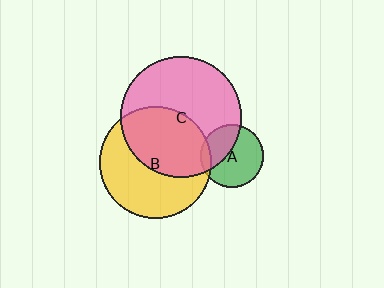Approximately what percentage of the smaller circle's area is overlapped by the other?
Approximately 35%.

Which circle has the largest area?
Circle C (pink).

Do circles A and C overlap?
Yes.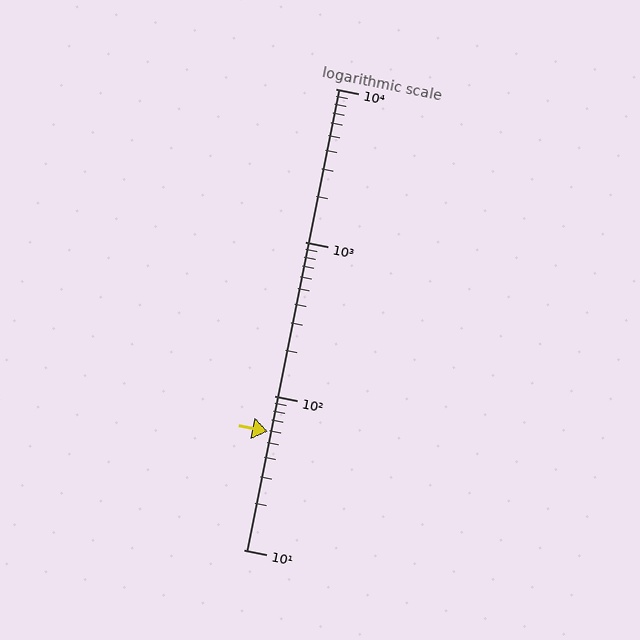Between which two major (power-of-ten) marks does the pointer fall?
The pointer is between 10 and 100.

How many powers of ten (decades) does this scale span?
The scale spans 3 decades, from 10 to 10000.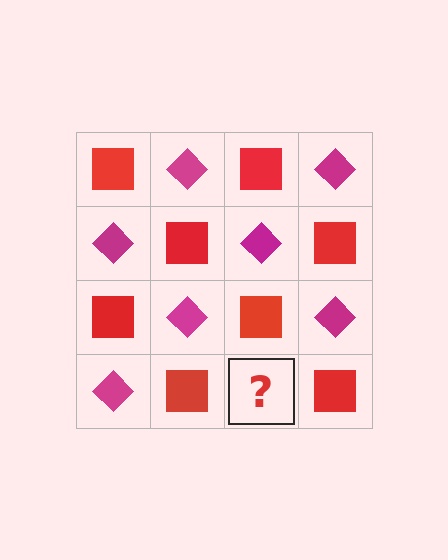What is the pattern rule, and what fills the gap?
The rule is that it alternates red square and magenta diamond in a checkerboard pattern. The gap should be filled with a magenta diamond.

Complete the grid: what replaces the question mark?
The question mark should be replaced with a magenta diamond.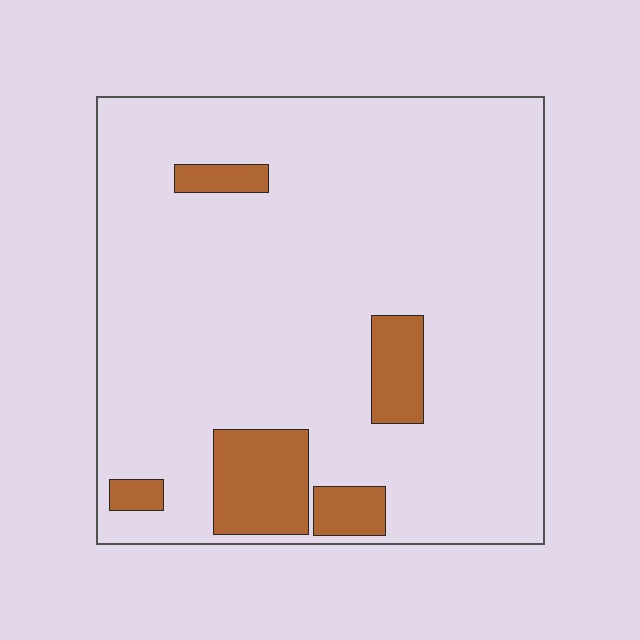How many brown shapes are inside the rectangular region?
5.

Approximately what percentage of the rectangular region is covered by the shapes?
Approximately 10%.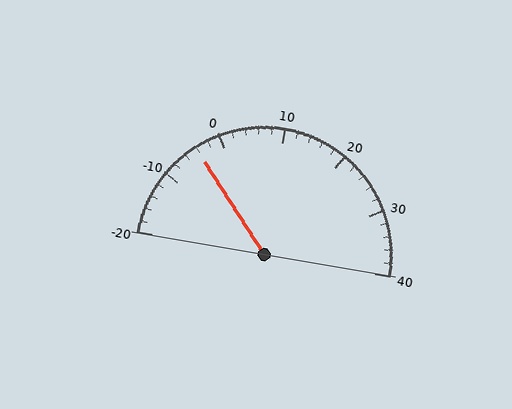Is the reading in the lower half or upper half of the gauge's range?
The reading is in the lower half of the range (-20 to 40).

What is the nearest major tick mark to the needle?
The nearest major tick mark is 0.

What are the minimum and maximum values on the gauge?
The gauge ranges from -20 to 40.